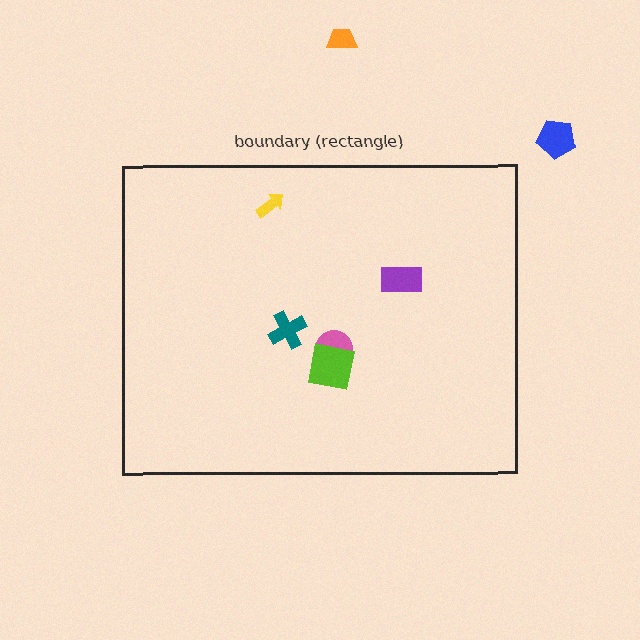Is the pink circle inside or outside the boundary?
Inside.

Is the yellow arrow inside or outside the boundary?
Inside.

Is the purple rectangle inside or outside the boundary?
Inside.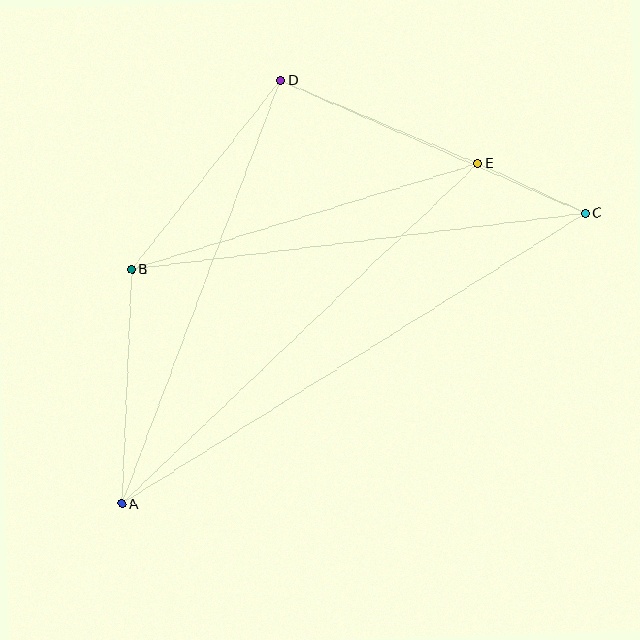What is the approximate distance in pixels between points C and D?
The distance between C and D is approximately 332 pixels.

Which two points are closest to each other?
Points C and E are closest to each other.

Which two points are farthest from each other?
Points A and C are farthest from each other.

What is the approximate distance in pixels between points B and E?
The distance between B and E is approximately 362 pixels.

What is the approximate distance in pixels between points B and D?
The distance between B and D is approximately 240 pixels.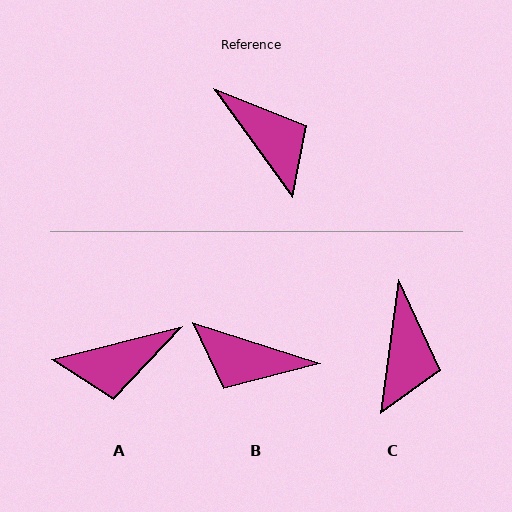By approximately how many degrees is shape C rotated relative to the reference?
Approximately 44 degrees clockwise.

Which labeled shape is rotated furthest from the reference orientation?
B, about 144 degrees away.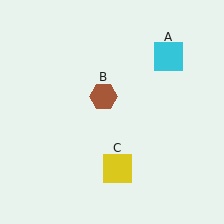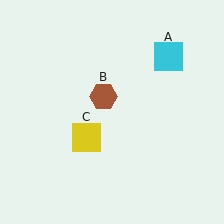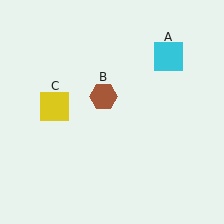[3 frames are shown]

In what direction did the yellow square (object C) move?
The yellow square (object C) moved up and to the left.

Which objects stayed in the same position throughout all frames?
Cyan square (object A) and brown hexagon (object B) remained stationary.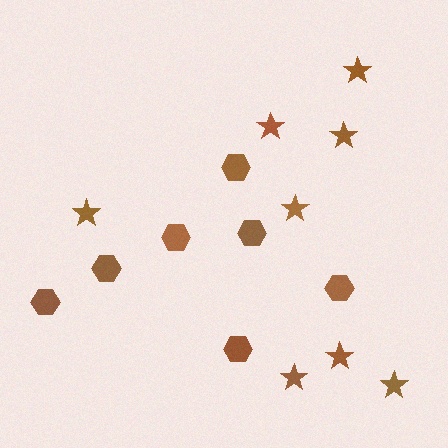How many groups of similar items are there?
There are 2 groups: one group of hexagons (7) and one group of stars (8).